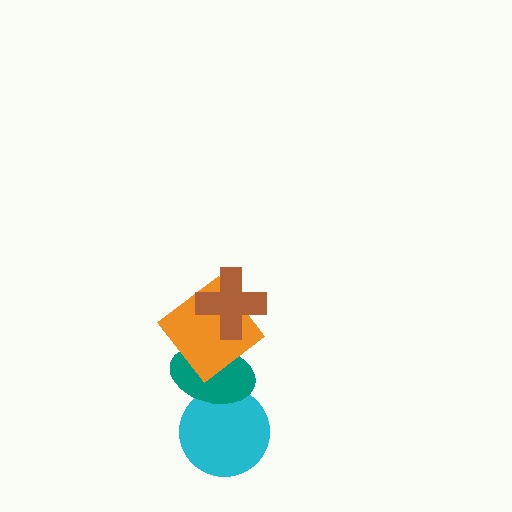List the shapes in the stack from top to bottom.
From top to bottom: the brown cross, the orange diamond, the teal ellipse, the cyan circle.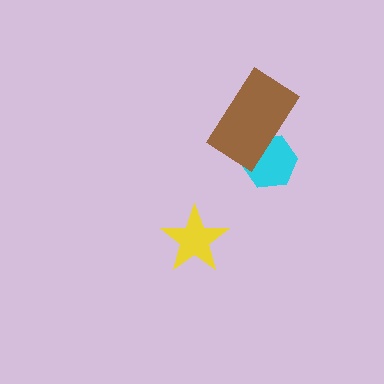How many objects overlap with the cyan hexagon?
1 object overlaps with the cyan hexagon.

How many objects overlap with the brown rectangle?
1 object overlaps with the brown rectangle.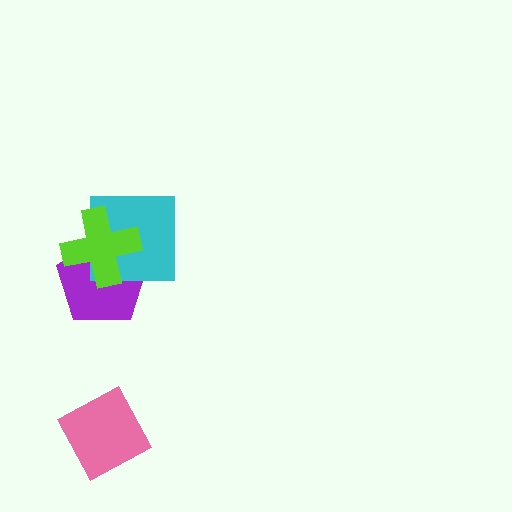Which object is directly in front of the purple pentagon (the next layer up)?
The cyan square is directly in front of the purple pentagon.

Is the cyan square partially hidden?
Yes, it is partially covered by another shape.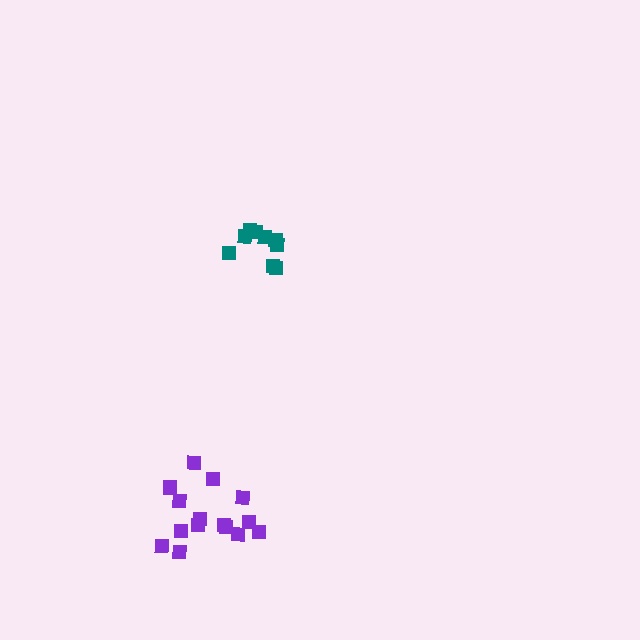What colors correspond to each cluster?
The clusters are colored: teal, purple.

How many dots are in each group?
Group 1: 9 dots, Group 2: 15 dots (24 total).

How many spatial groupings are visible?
There are 2 spatial groupings.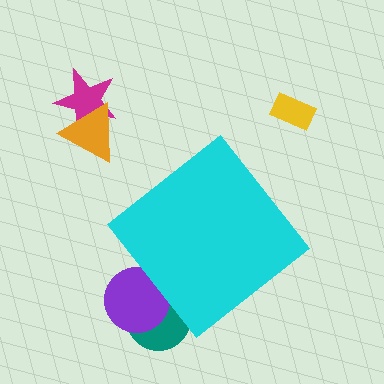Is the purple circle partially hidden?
Yes, the purple circle is partially hidden behind the cyan diamond.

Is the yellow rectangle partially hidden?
No, the yellow rectangle is fully visible.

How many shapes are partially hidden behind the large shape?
2 shapes are partially hidden.